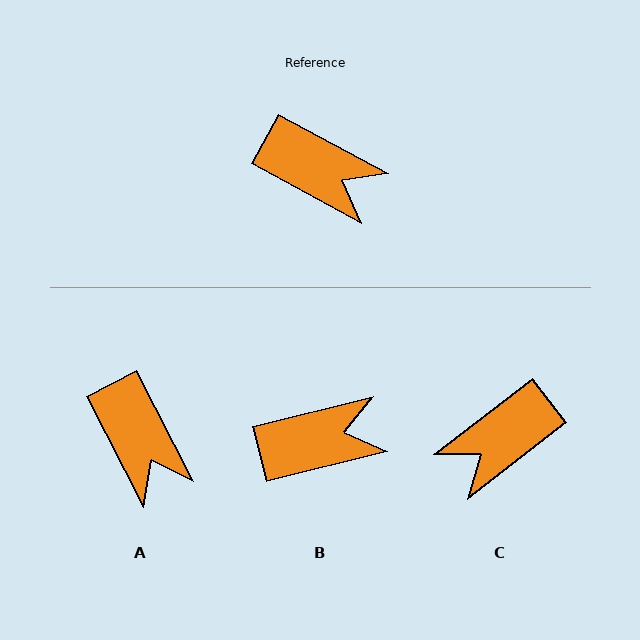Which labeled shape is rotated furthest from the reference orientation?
C, about 114 degrees away.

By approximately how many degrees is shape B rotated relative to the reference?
Approximately 42 degrees counter-clockwise.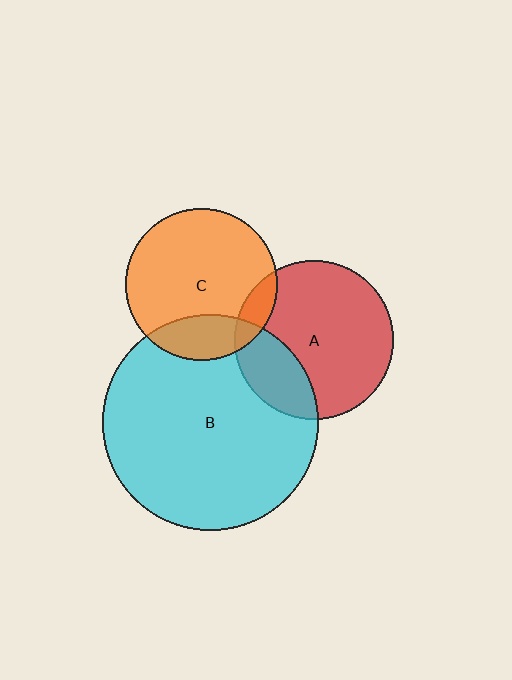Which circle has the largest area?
Circle B (cyan).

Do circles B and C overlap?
Yes.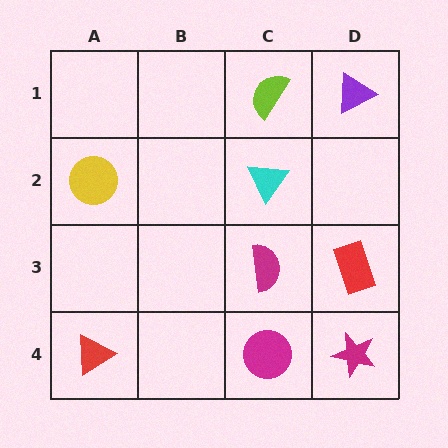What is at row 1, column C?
A lime semicircle.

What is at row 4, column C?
A magenta circle.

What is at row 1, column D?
A purple triangle.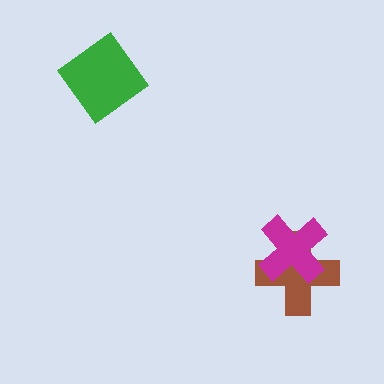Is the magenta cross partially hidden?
No, no other shape covers it.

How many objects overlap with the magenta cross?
1 object overlaps with the magenta cross.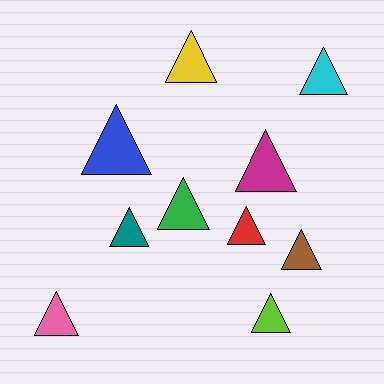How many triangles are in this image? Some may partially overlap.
There are 10 triangles.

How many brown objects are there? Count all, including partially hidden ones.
There is 1 brown object.